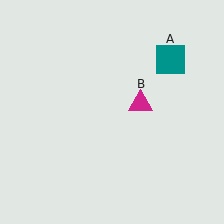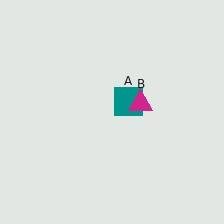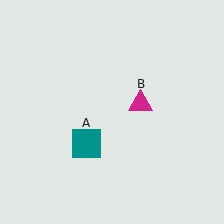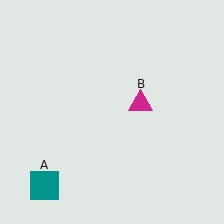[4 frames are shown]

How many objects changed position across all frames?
1 object changed position: teal square (object A).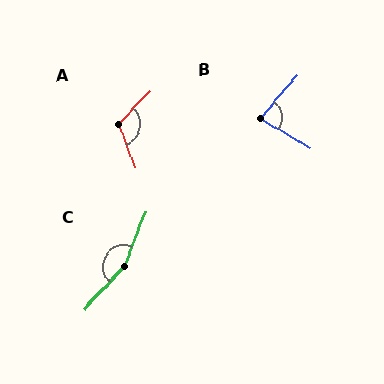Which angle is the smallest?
B, at approximately 79 degrees.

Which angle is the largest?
C, at approximately 159 degrees.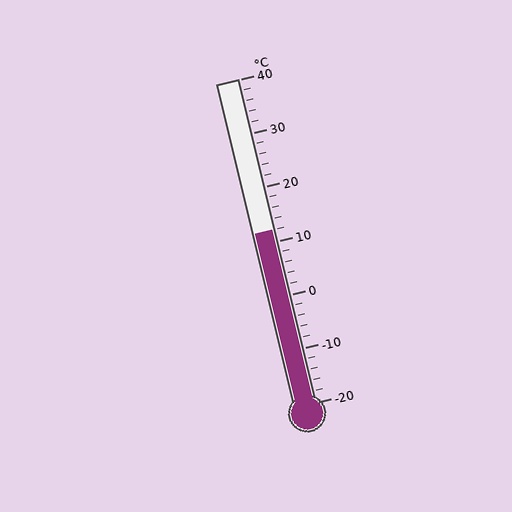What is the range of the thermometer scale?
The thermometer scale ranges from -20°C to 40°C.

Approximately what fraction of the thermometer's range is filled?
The thermometer is filled to approximately 55% of its range.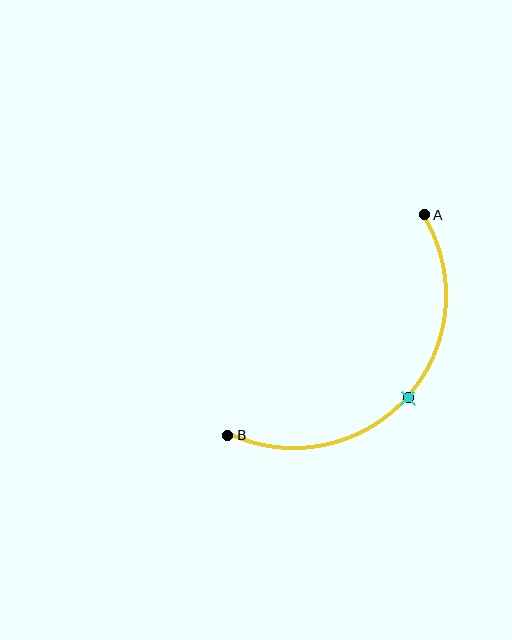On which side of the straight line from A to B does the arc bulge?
The arc bulges below and to the right of the straight line connecting A and B.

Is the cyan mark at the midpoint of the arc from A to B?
Yes. The cyan mark lies on the arc at equal arc-length from both A and B — it is the arc midpoint.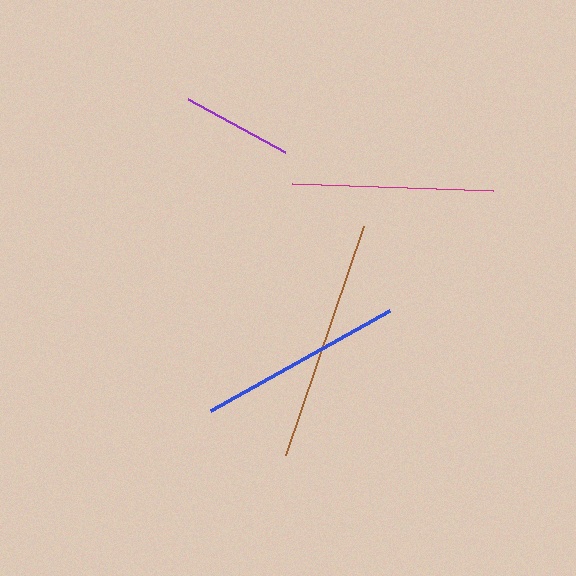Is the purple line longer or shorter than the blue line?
The blue line is longer than the purple line.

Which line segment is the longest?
The brown line is the longest at approximately 242 pixels.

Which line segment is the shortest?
The purple line is the shortest at approximately 111 pixels.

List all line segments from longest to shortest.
From longest to shortest: brown, blue, magenta, purple.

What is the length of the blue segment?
The blue segment is approximately 206 pixels long.